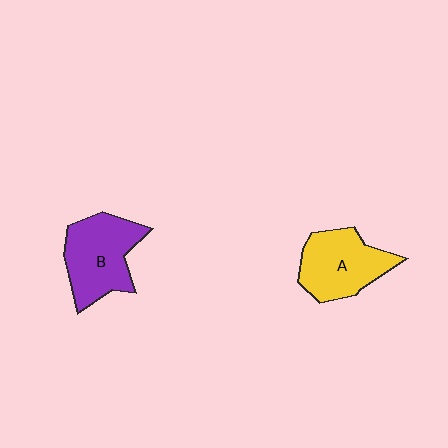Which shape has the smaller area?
Shape A (yellow).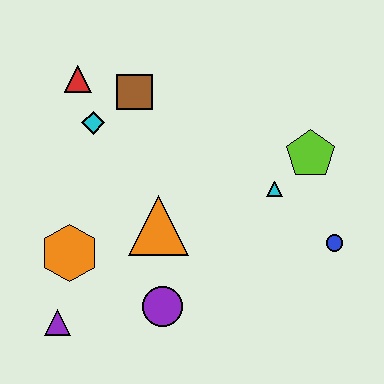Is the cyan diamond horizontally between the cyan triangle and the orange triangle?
No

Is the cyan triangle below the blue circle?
No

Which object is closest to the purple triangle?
The orange hexagon is closest to the purple triangle.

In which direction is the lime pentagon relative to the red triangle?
The lime pentagon is to the right of the red triangle.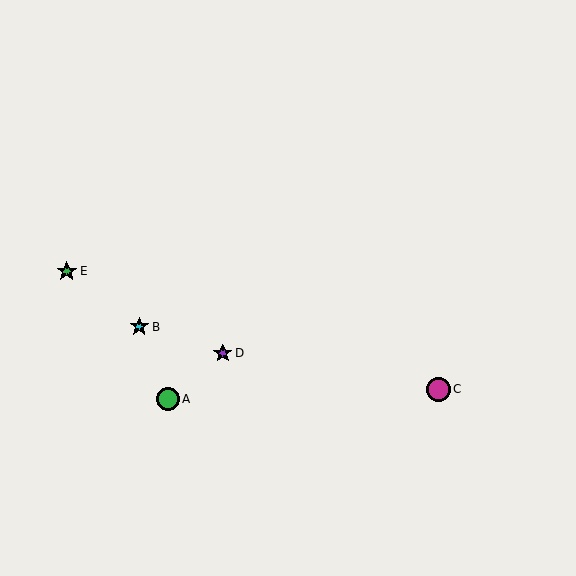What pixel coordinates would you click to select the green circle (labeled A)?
Click at (168, 399) to select the green circle A.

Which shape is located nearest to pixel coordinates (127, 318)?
The cyan star (labeled B) at (139, 327) is nearest to that location.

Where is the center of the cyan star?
The center of the cyan star is at (139, 327).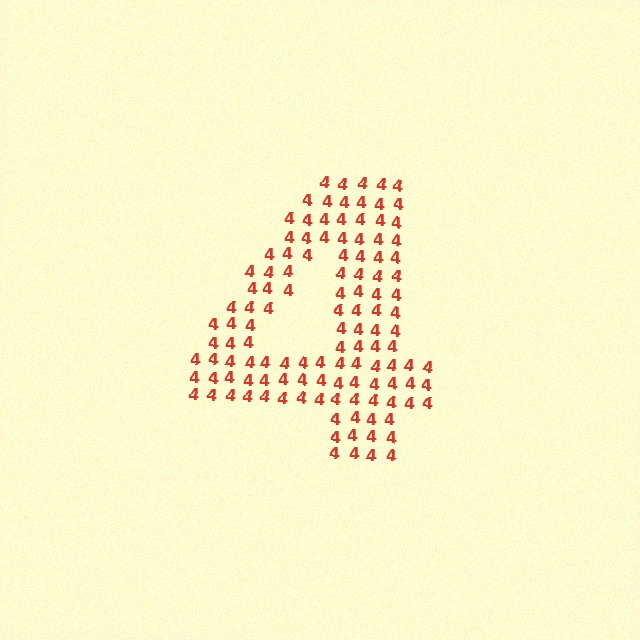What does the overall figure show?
The overall figure shows the digit 4.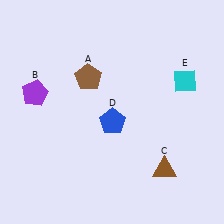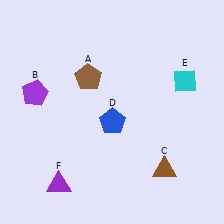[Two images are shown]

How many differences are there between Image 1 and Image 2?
There is 1 difference between the two images.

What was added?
A purple triangle (F) was added in Image 2.